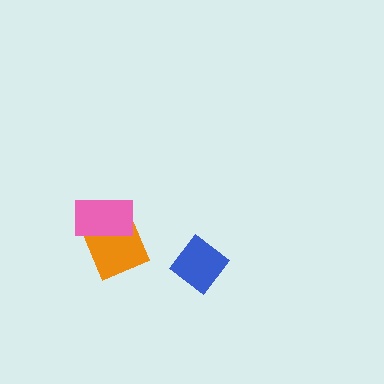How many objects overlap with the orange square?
1 object overlaps with the orange square.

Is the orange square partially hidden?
Yes, it is partially covered by another shape.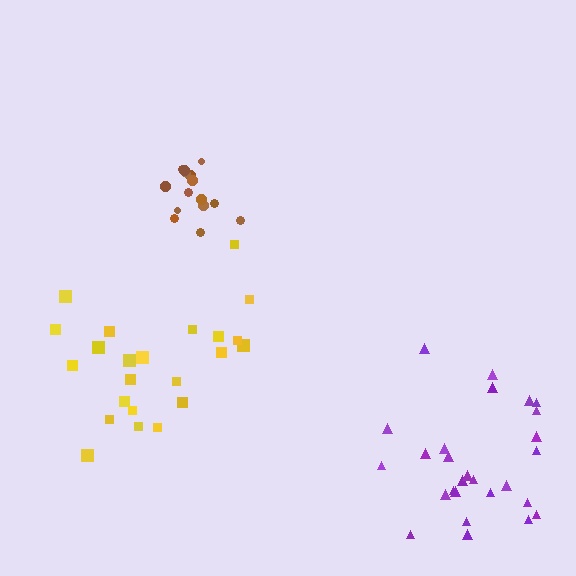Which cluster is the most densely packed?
Brown.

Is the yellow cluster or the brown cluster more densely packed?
Brown.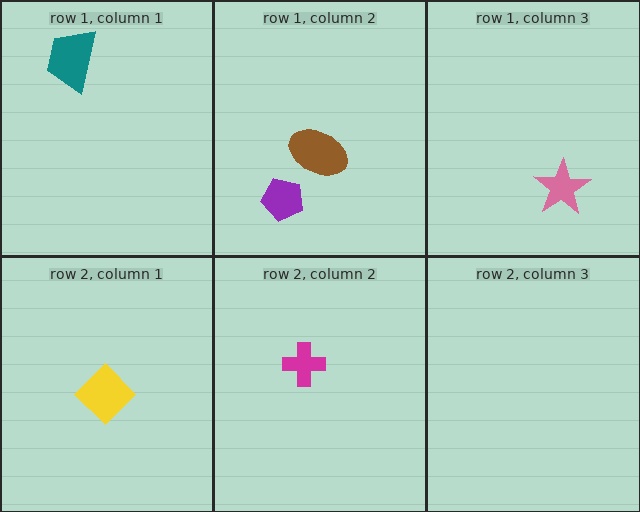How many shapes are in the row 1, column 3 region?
1.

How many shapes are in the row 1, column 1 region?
1.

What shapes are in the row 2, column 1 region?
The yellow diamond.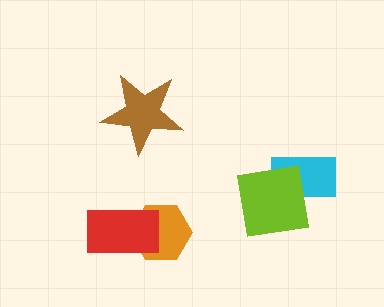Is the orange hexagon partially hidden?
Yes, it is partially covered by another shape.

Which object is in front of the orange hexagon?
The red rectangle is in front of the orange hexagon.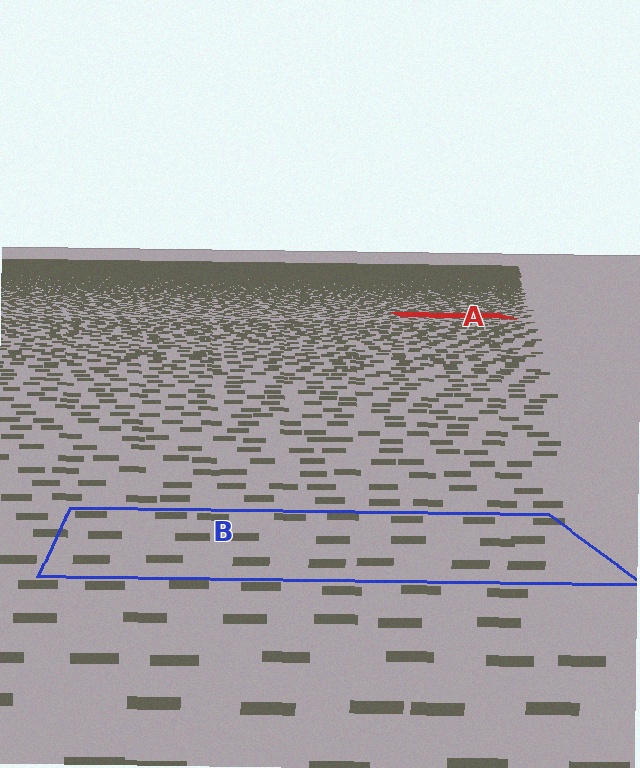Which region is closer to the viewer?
Region B is closer. The texture elements there are larger and more spread out.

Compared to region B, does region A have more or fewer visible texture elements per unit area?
Region A has more texture elements per unit area — they are packed more densely because it is farther away.